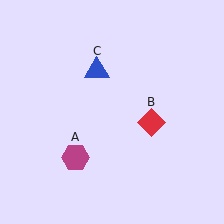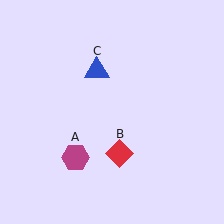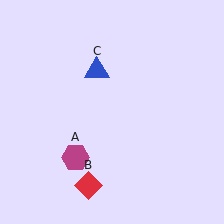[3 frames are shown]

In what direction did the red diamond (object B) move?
The red diamond (object B) moved down and to the left.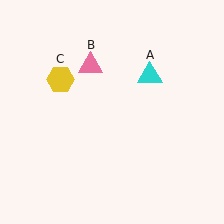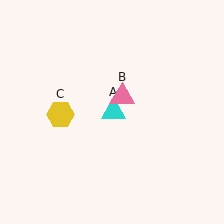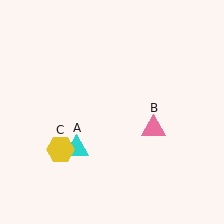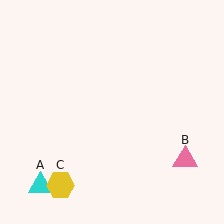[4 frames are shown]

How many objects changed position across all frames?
3 objects changed position: cyan triangle (object A), pink triangle (object B), yellow hexagon (object C).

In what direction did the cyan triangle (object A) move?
The cyan triangle (object A) moved down and to the left.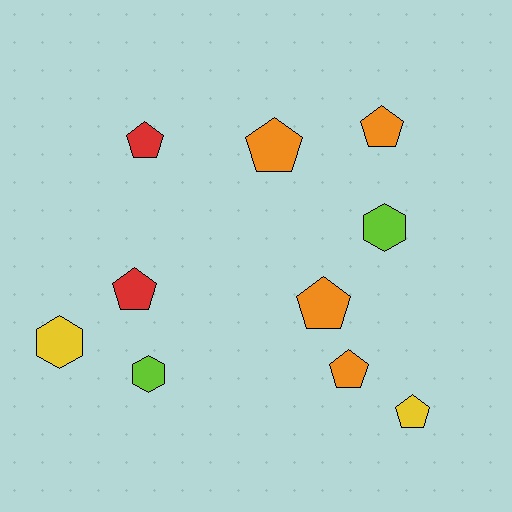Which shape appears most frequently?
Pentagon, with 7 objects.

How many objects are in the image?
There are 10 objects.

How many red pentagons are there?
There are 2 red pentagons.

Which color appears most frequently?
Orange, with 4 objects.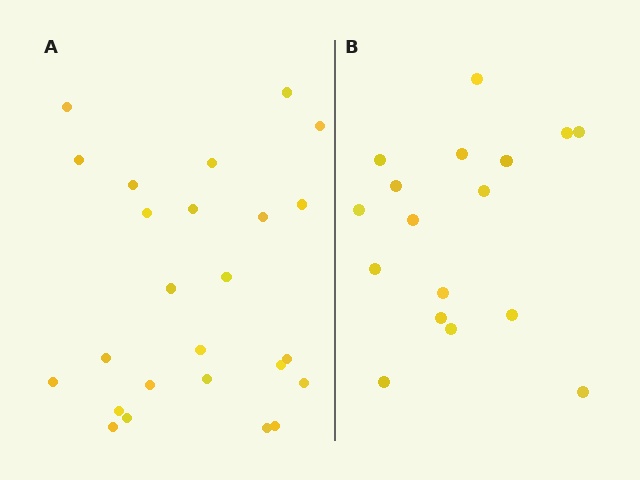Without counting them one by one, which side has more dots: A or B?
Region A (the left region) has more dots.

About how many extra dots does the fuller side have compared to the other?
Region A has roughly 8 or so more dots than region B.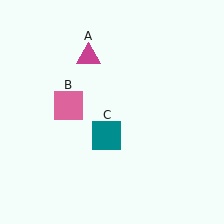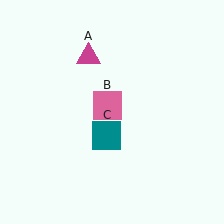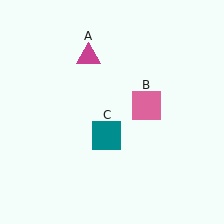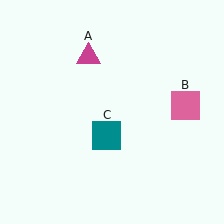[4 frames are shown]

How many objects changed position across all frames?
1 object changed position: pink square (object B).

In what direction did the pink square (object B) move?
The pink square (object B) moved right.